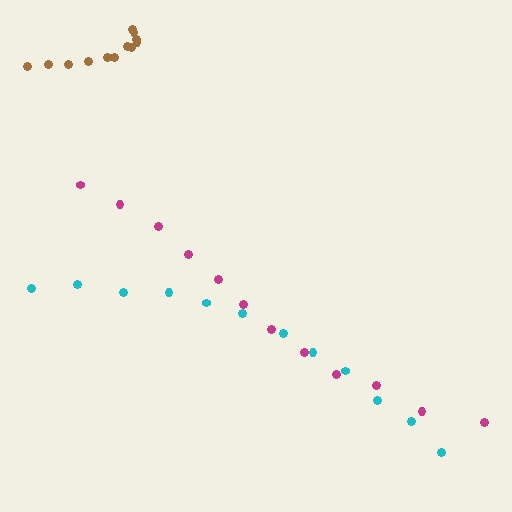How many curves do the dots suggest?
There are 3 distinct paths.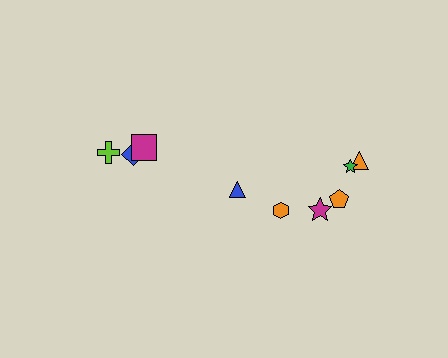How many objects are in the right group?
There are 6 objects.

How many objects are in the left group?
There are 3 objects.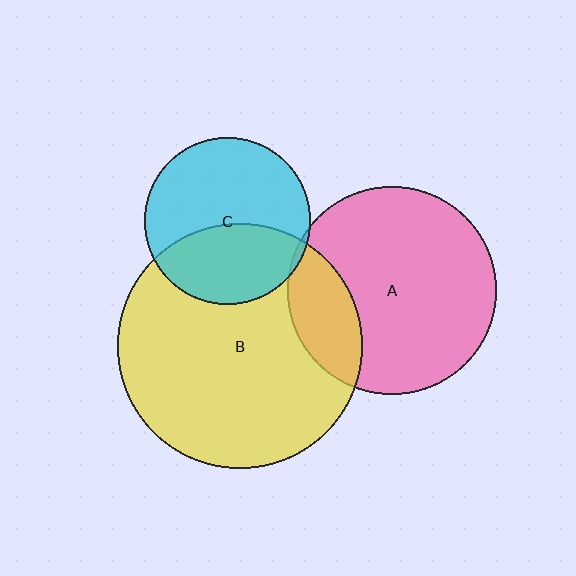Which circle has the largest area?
Circle B (yellow).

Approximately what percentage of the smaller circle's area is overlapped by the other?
Approximately 5%.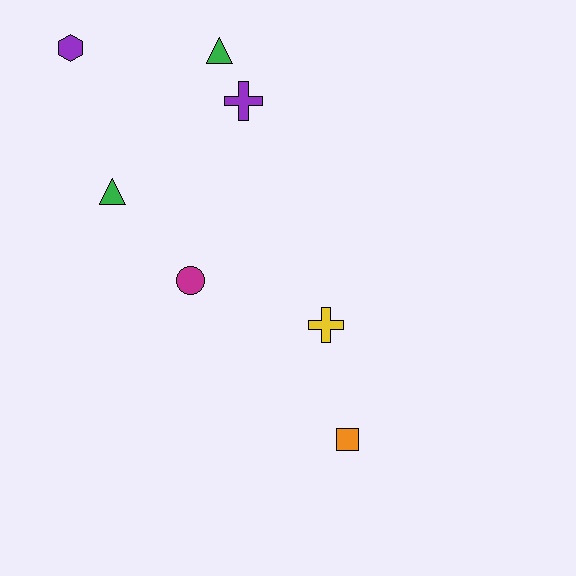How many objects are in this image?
There are 7 objects.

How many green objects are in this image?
There are 2 green objects.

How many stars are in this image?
There are no stars.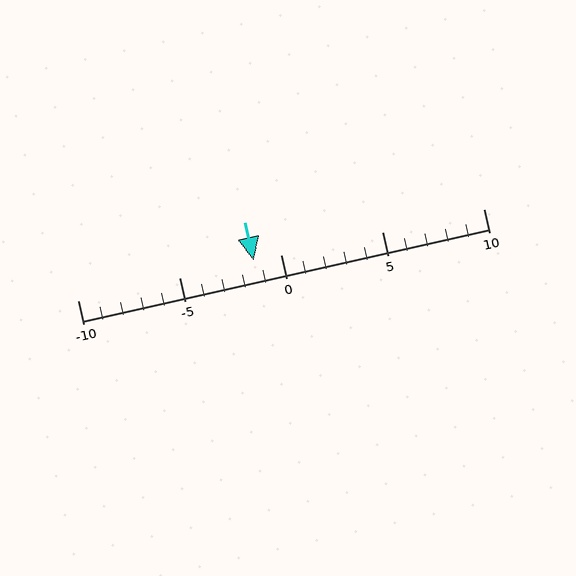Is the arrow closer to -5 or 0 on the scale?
The arrow is closer to 0.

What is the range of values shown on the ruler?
The ruler shows values from -10 to 10.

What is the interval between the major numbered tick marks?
The major tick marks are spaced 5 units apart.